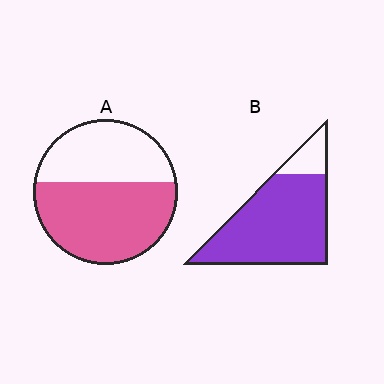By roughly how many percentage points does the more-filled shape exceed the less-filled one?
By roughly 25 percentage points (B over A).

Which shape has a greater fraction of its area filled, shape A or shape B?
Shape B.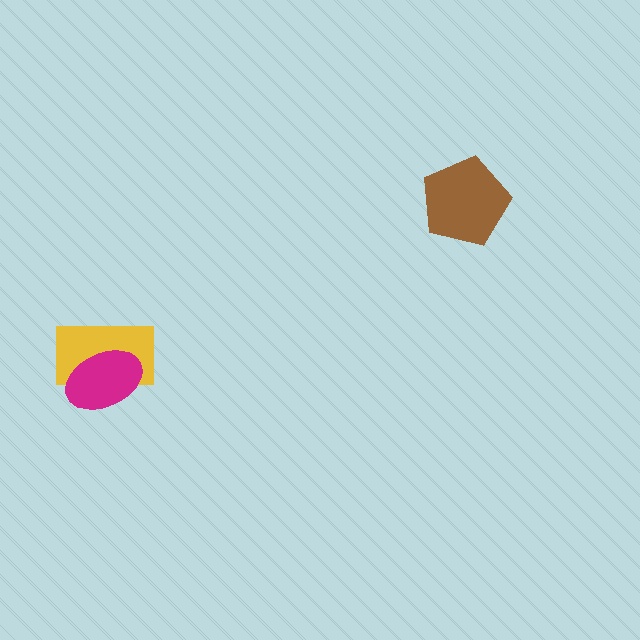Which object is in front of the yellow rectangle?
The magenta ellipse is in front of the yellow rectangle.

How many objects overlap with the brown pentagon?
0 objects overlap with the brown pentagon.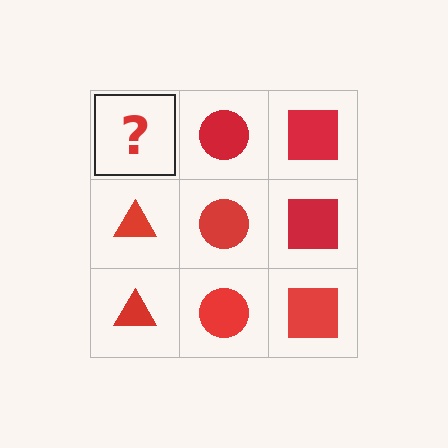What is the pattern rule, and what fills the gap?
The rule is that each column has a consistent shape. The gap should be filled with a red triangle.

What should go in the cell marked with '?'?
The missing cell should contain a red triangle.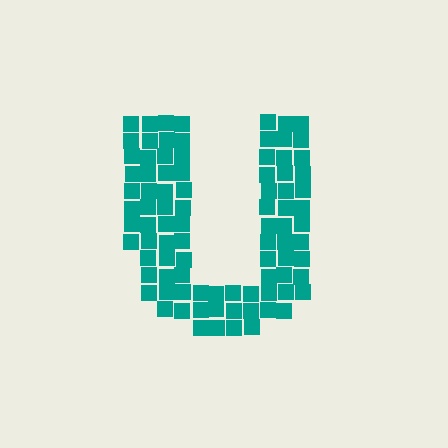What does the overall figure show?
The overall figure shows the letter U.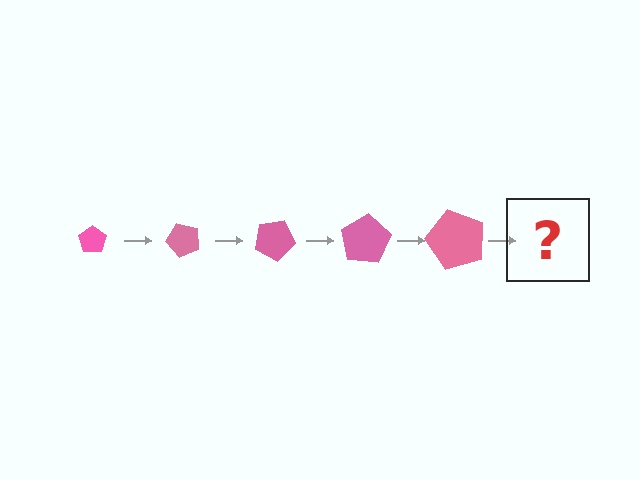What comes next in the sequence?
The next element should be a pentagon, larger than the previous one and rotated 250 degrees from the start.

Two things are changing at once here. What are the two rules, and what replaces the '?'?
The two rules are that the pentagon grows larger each step and it rotates 50 degrees each step. The '?' should be a pentagon, larger than the previous one and rotated 250 degrees from the start.